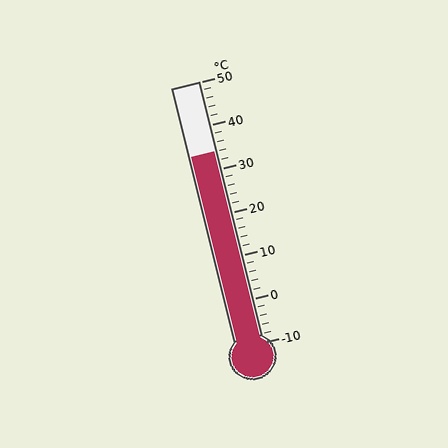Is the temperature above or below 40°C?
The temperature is below 40°C.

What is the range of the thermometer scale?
The thermometer scale ranges from -10°C to 50°C.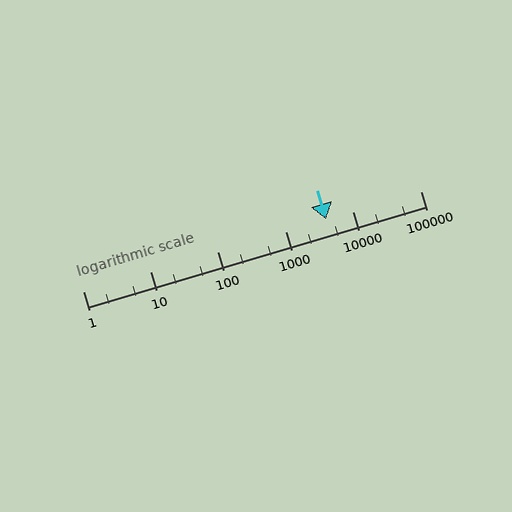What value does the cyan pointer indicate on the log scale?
The pointer indicates approximately 4000.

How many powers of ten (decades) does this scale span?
The scale spans 5 decades, from 1 to 100000.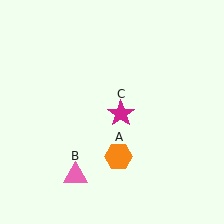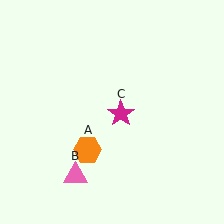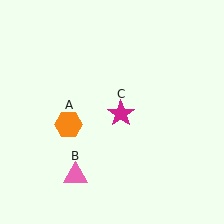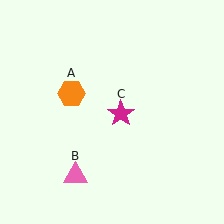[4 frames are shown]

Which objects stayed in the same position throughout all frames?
Pink triangle (object B) and magenta star (object C) remained stationary.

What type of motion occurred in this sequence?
The orange hexagon (object A) rotated clockwise around the center of the scene.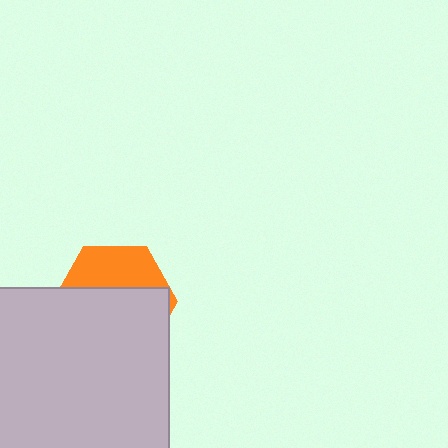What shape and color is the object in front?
The object in front is a light gray rectangle.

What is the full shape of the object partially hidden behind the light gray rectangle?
The partially hidden object is an orange hexagon.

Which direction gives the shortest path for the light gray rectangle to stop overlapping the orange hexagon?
Moving down gives the shortest separation.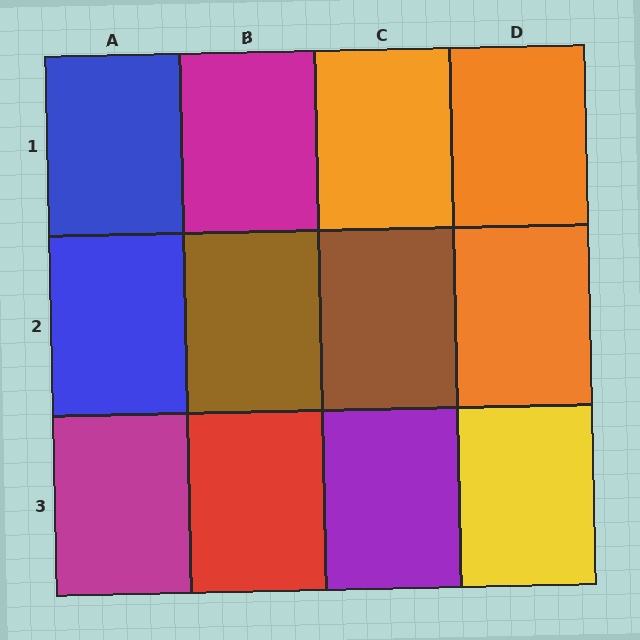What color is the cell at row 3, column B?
Red.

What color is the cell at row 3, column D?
Yellow.